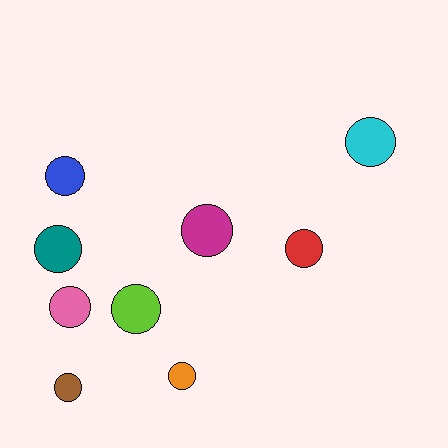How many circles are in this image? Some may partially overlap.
There are 9 circles.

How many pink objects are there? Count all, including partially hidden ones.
There is 1 pink object.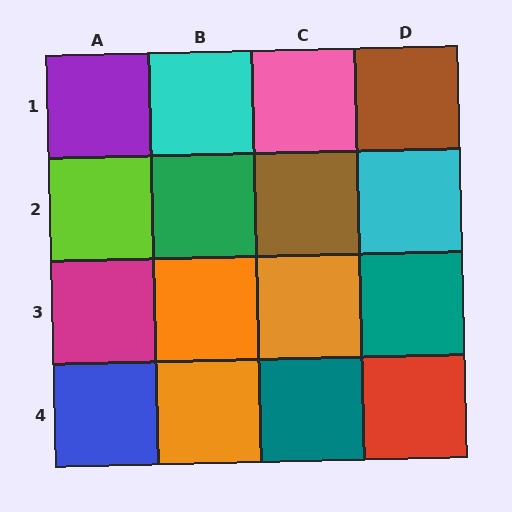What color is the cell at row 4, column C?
Teal.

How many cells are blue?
1 cell is blue.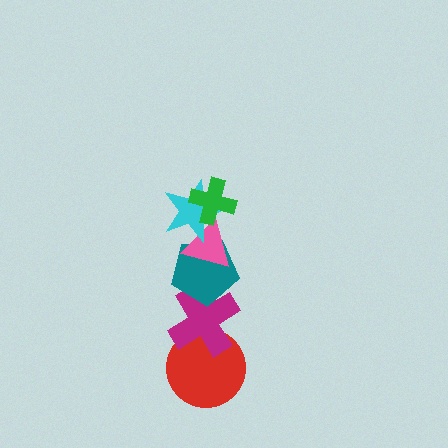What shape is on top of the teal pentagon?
The pink triangle is on top of the teal pentagon.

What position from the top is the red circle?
The red circle is 6th from the top.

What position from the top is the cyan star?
The cyan star is 2nd from the top.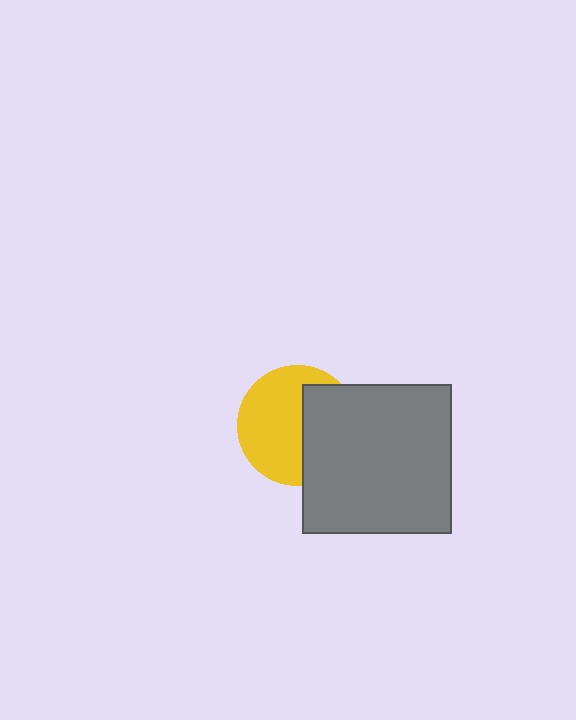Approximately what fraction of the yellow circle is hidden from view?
Roughly 42% of the yellow circle is hidden behind the gray square.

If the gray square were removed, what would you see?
You would see the complete yellow circle.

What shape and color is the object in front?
The object in front is a gray square.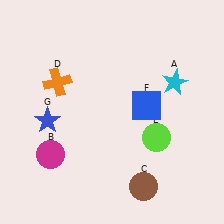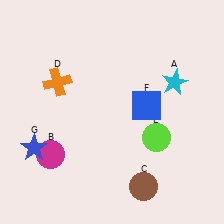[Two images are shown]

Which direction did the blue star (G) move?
The blue star (G) moved down.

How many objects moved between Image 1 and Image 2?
1 object moved between the two images.